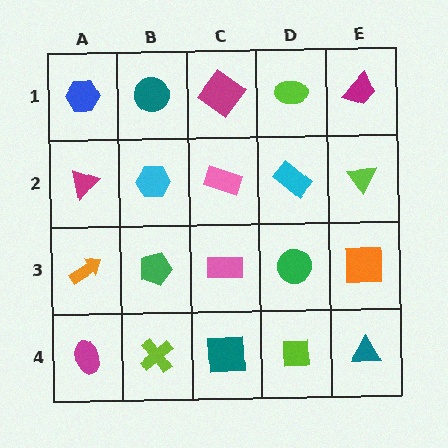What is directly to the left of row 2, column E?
A cyan rectangle.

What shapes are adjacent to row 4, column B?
A green pentagon (row 3, column B), a magenta ellipse (row 4, column A), a teal square (row 4, column C).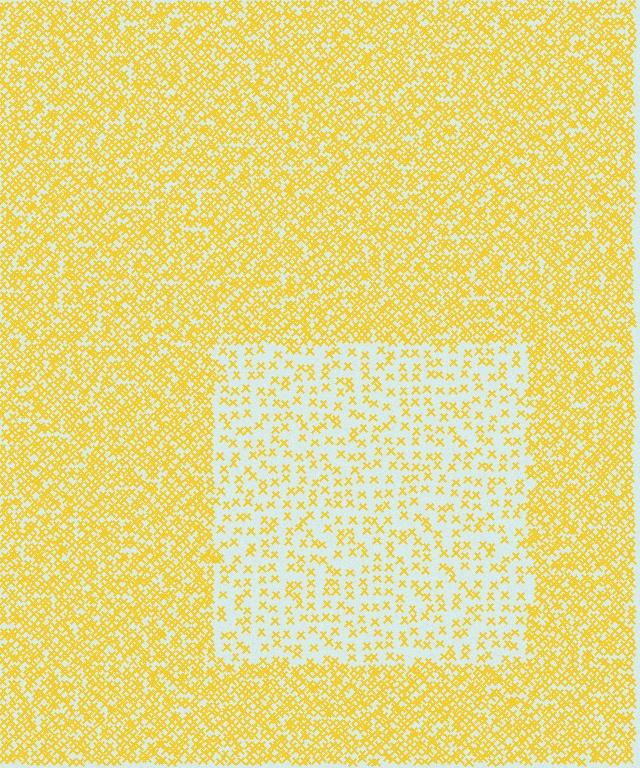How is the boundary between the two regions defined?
The boundary is defined by a change in element density (approximately 2.8x ratio). All elements are the same color, size, and shape.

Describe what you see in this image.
The image contains small yellow elements arranged at two different densities. A rectangle-shaped region is visible where the elements are less densely packed than the surrounding area.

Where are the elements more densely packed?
The elements are more densely packed outside the rectangle boundary.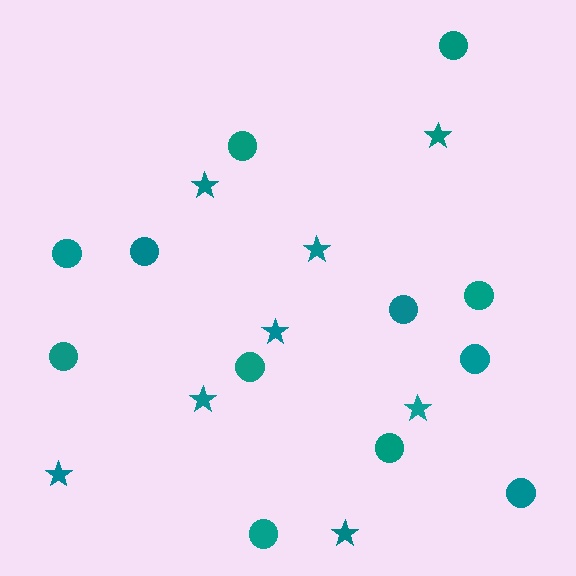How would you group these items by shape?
There are 2 groups: one group of stars (8) and one group of circles (12).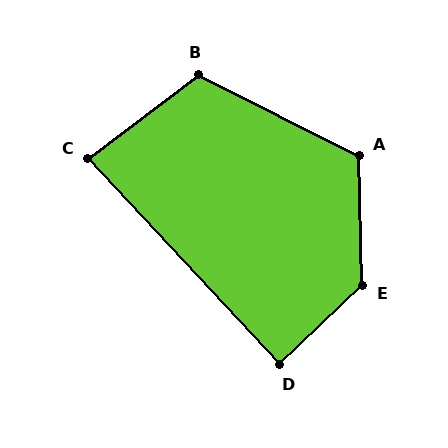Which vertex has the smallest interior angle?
C, at approximately 84 degrees.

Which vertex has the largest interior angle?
E, at approximately 132 degrees.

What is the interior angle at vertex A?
Approximately 118 degrees (obtuse).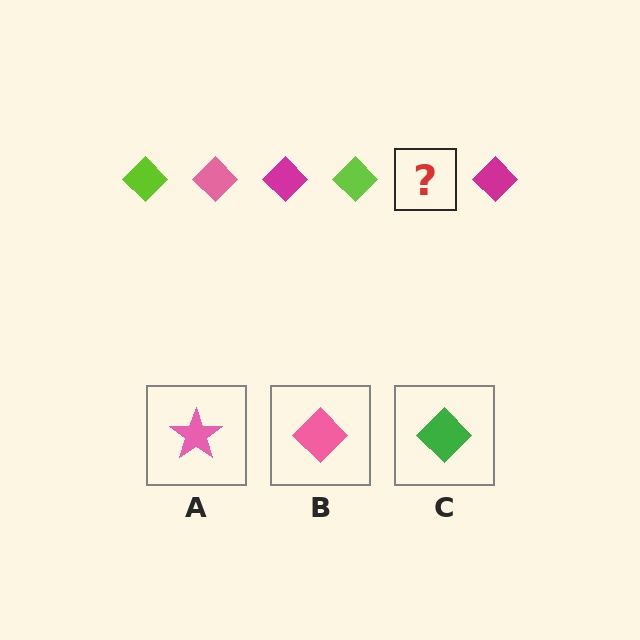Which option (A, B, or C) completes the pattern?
B.